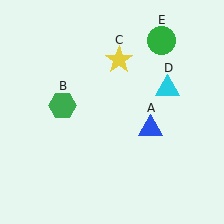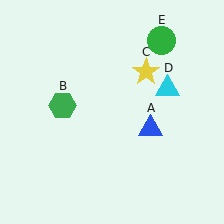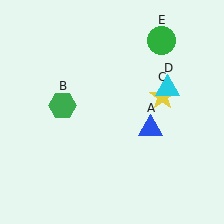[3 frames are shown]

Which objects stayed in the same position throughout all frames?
Blue triangle (object A) and green hexagon (object B) and cyan triangle (object D) and green circle (object E) remained stationary.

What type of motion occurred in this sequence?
The yellow star (object C) rotated clockwise around the center of the scene.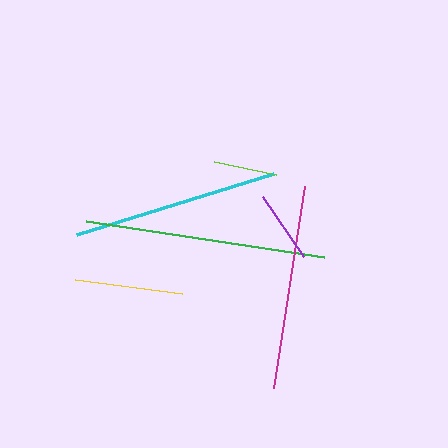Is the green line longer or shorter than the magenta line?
The green line is longer than the magenta line.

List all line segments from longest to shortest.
From longest to shortest: green, cyan, magenta, yellow, purple, lime.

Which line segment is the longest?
The green line is the longest at approximately 240 pixels.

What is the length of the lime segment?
The lime segment is approximately 63 pixels long.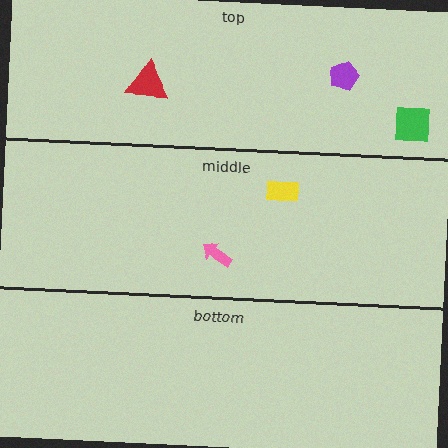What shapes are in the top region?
The purple pentagon, the red triangle, the green square.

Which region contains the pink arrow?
The middle region.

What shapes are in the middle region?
The pink arrow, the yellow rectangle.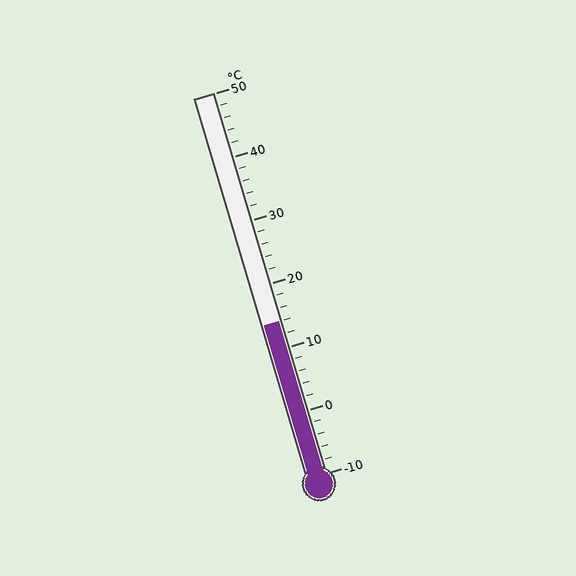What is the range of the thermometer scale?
The thermometer scale ranges from -10°C to 50°C.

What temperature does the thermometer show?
The thermometer shows approximately 14°C.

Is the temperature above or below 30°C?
The temperature is below 30°C.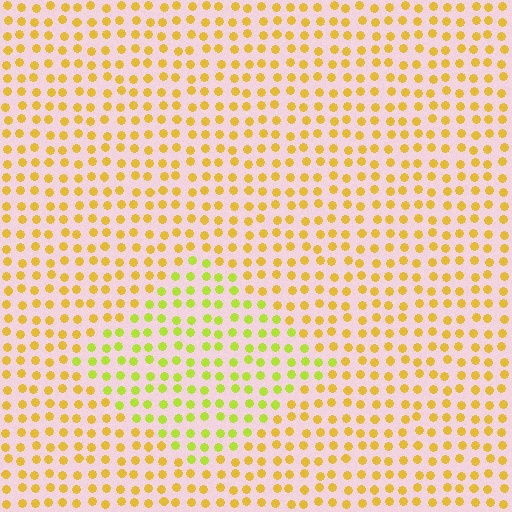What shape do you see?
I see a diamond.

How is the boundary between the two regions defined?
The boundary is defined purely by a slight shift in hue (about 32 degrees). Spacing, size, and orientation are identical on both sides.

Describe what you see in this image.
The image is filled with small yellow elements in a uniform arrangement. A diamond-shaped region is visible where the elements are tinted to a slightly different hue, forming a subtle color boundary.